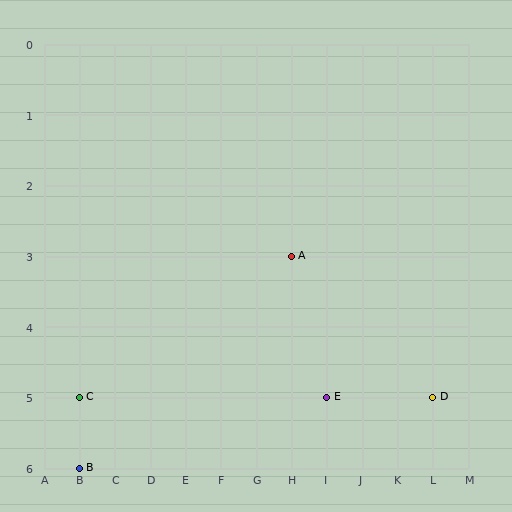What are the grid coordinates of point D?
Point D is at grid coordinates (L, 5).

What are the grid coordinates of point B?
Point B is at grid coordinates (B, 6).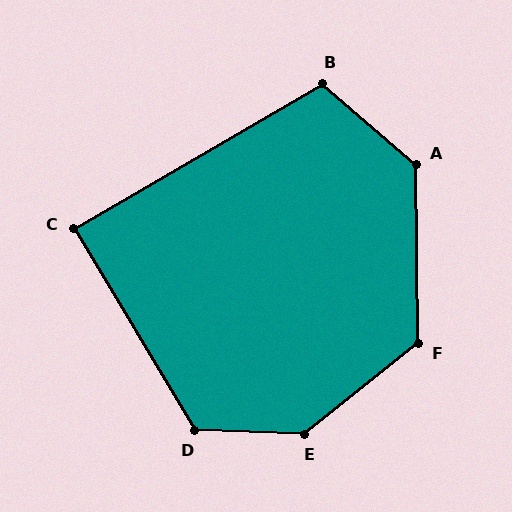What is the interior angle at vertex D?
Approximately 123 degrees (obtuse).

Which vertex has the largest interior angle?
E, at approximately 139 degrees.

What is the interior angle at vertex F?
Approximately 128 degrees (obtuse).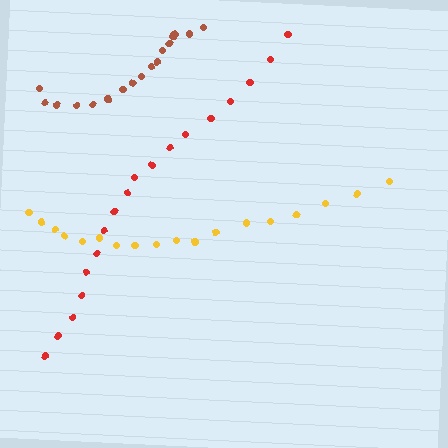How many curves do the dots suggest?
There are 3 distinct paths.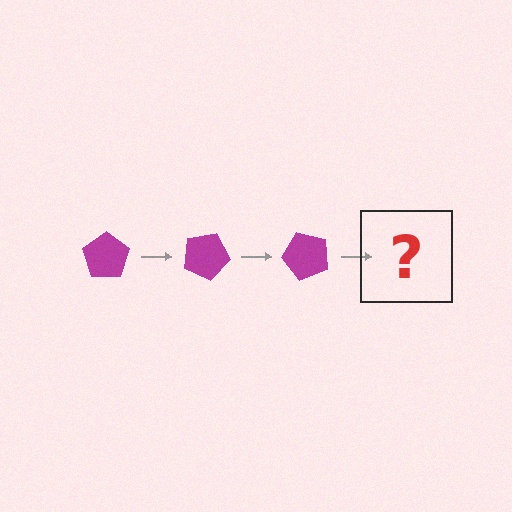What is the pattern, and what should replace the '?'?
The pattern is that the pentagon rotates 25 degrees each step. The '?' should be a magenta pentagon rotated 75 degrees.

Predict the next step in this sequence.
The next step is a magenta pentagon rotated 75 degrees.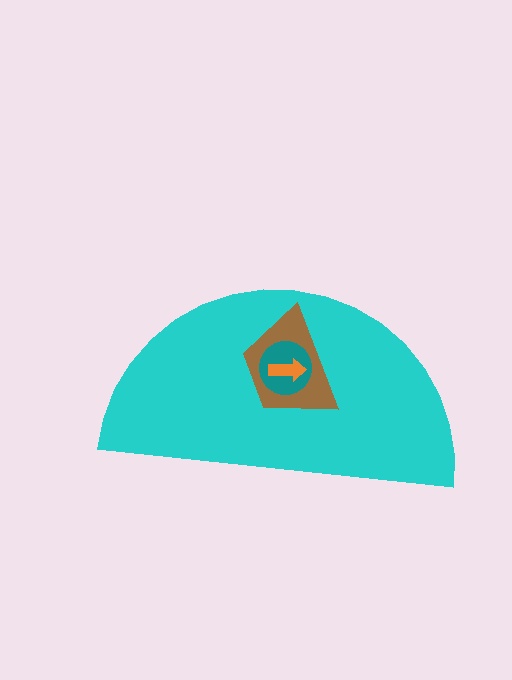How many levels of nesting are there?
4.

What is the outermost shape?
The cyan semicircle.